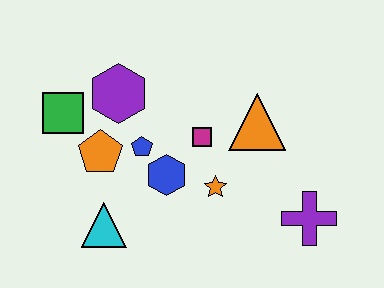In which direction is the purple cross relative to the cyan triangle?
The purple cross is to the right of the cyan triangle.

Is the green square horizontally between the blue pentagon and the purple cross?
No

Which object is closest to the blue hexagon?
The blue pentagon is closest to the blue hexagon.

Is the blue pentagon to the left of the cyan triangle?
No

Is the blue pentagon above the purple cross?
Yes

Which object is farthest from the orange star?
The green square is farthest from the orange star.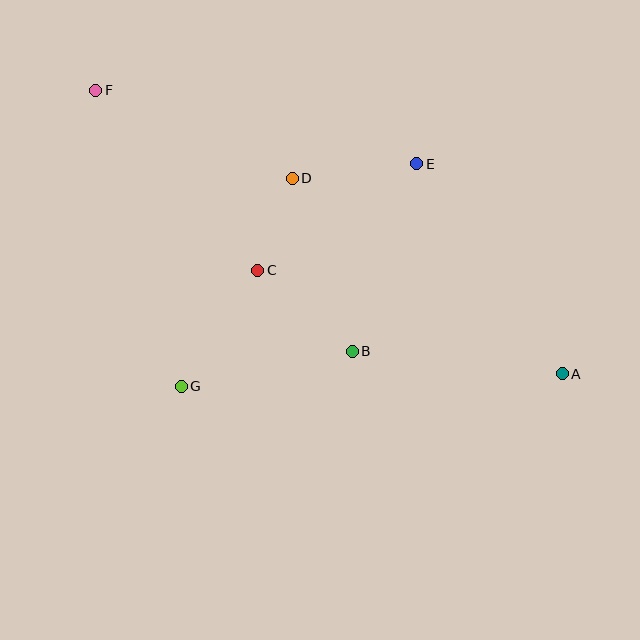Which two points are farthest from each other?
Points A and F are farthest from each other.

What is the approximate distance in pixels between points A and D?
The distance between A and D is approximately 333 pixels.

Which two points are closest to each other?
Points C and D are closest to each other.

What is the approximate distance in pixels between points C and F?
The distance between C and F is approximately 242 pixels.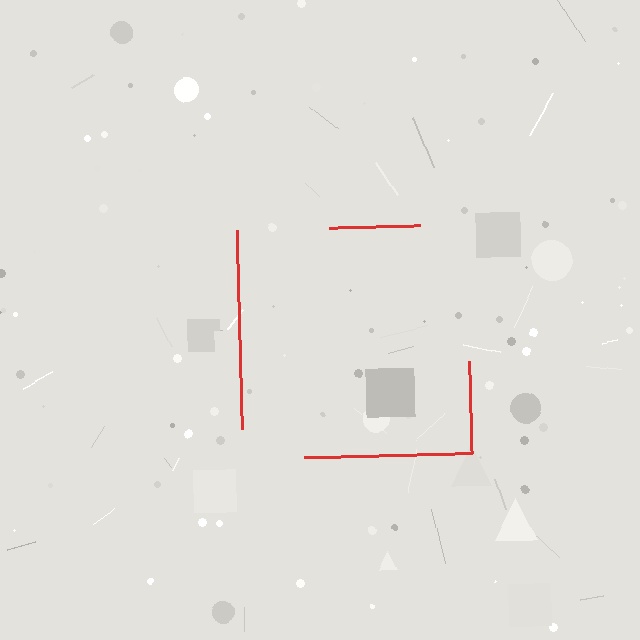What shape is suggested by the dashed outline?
The dashed outline suggests a square.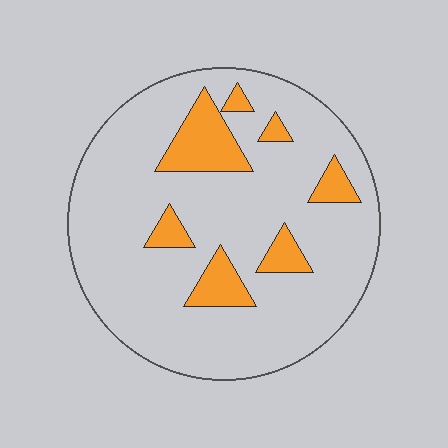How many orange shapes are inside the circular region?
7.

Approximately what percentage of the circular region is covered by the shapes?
Approximately 15%.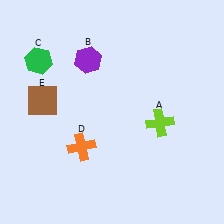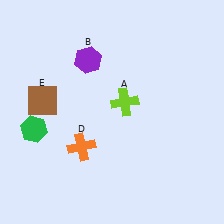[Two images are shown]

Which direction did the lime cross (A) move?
The lime cross (A) moved left.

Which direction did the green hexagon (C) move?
The green hexagon (C) moved down.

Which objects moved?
The objects that moved are: the lime cross (A), the green hexagon (C).